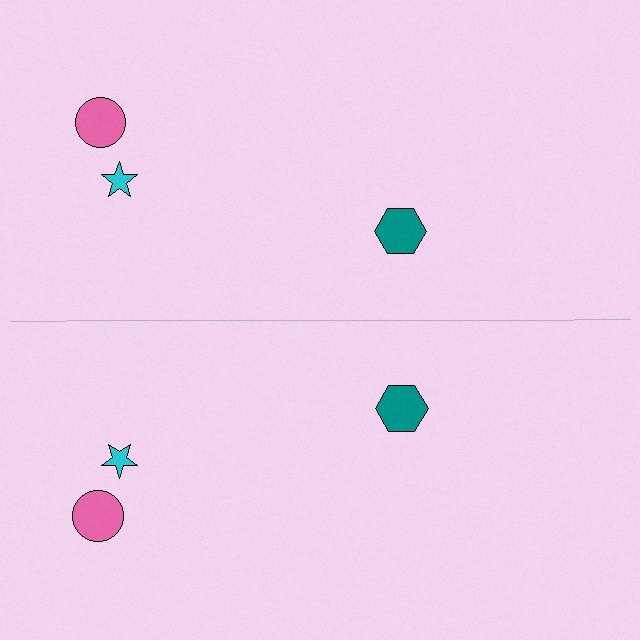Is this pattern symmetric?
Yes, this pattern has bilateral (reflection) symmetry.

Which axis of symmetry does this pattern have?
The pattern has a horizontal axis of symmetry running through the center of the image.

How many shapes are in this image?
There are 6 shapes in this image.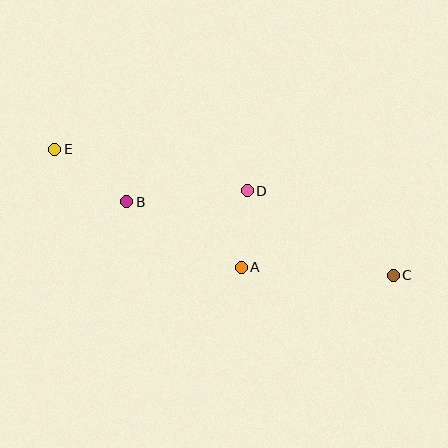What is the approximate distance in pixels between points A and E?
The distance between A and E is approximately 221 pixels.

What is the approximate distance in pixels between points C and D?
The distance between C and D is approximately 169 pixels.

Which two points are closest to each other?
Points A and D are closest to each other.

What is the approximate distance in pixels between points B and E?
The distance between B and E is approximately 89 pixels.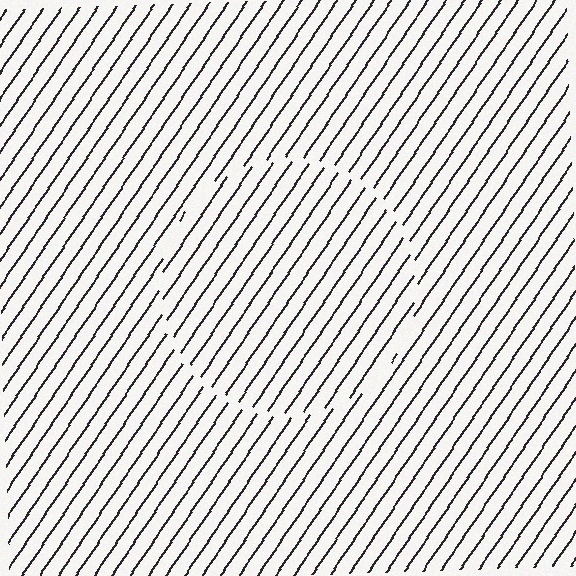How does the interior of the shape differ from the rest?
The interior of the shape contains the same grating, shifted by half a period — the contour is defined by the phase discontinuity where line-ends from the inner and outer gratings abut.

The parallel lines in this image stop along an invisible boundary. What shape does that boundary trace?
An illusory circle. The interior of the shape contains the same grating, shifted by half a period — the contour is defined by the phase discontinuity where line-ends from the inner and outer gratings abut.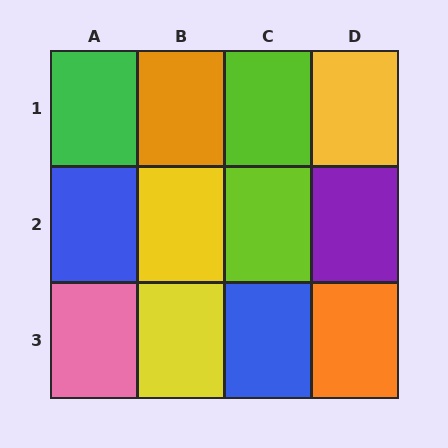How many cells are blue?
2 cells are blue.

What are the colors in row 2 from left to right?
Blue, yellow, lime, purple.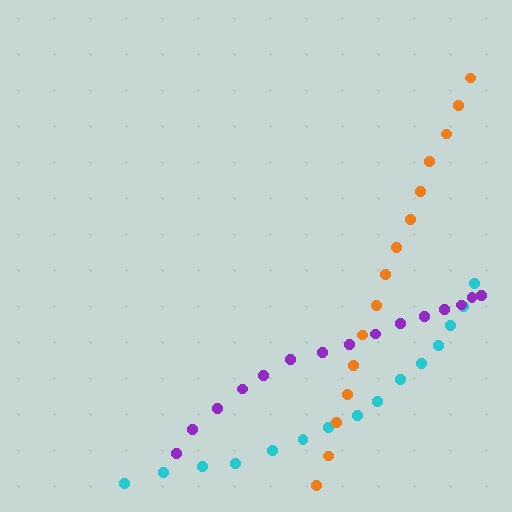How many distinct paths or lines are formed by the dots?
There are 3 distinct paths.